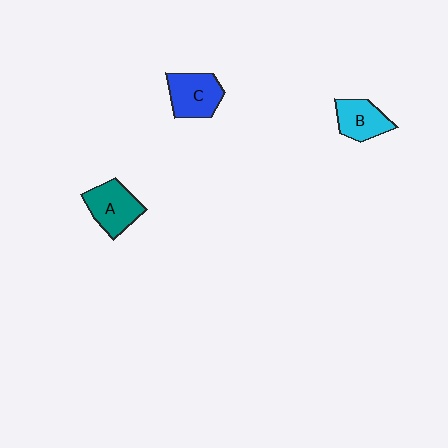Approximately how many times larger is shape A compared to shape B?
Approximately 1.2 times.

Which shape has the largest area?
Shape A (teal).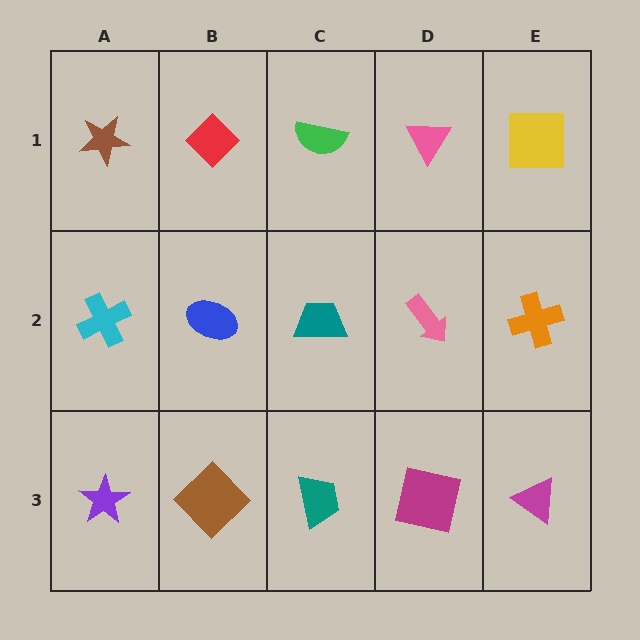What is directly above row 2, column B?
A red diamond.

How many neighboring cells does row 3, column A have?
2.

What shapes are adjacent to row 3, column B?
A blue ellipse (row 2, column B), a purple star (row 3, column A), a teal trapezoid (row 3, column C).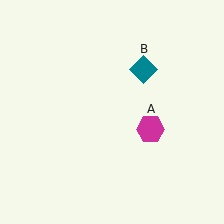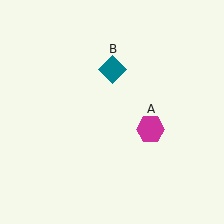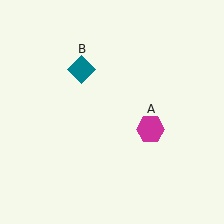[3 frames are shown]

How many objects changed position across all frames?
1 object changed position: teal diamond (object B).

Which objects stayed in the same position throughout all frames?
Magenta hexagon (object A) remained stationary.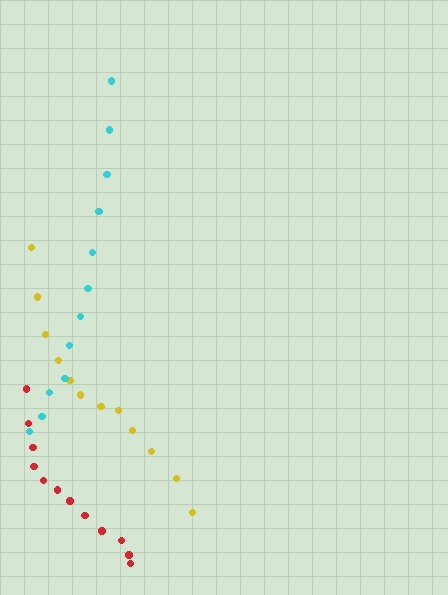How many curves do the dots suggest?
There are 3 distinct paths.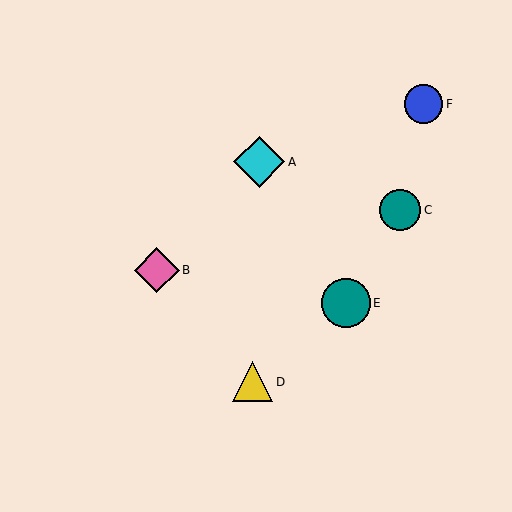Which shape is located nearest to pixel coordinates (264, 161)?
The cyan diamond (labeled A) at (259, 162) is nearest to that location.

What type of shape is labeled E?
Shape E is a teal circle.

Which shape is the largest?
The cyan diamond (labeled A) is the largest.